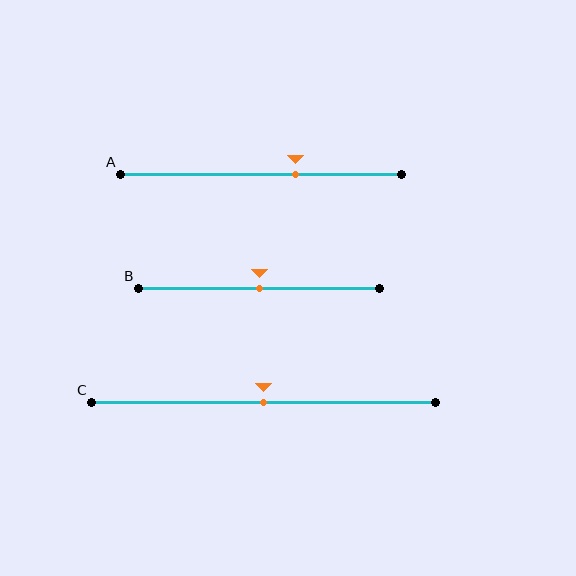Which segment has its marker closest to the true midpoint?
Segment B has its marker closest to the true midpoint.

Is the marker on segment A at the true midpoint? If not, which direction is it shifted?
No, the marker on segment A is shifted to the right by about 12% of the segment length.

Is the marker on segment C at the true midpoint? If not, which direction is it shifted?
Yes, the marker on segment C is at the true midpoint.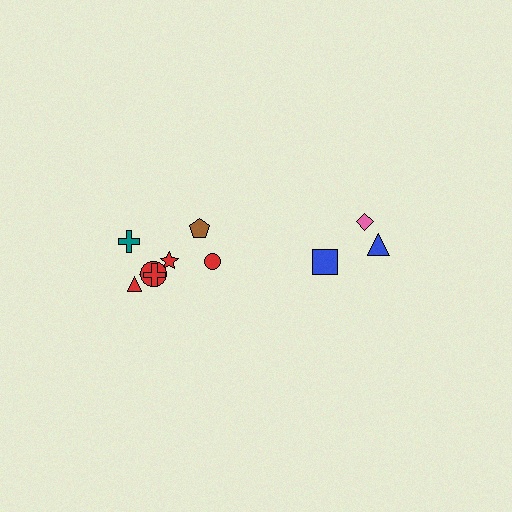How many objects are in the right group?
There are 3 objects.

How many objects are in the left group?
There are 8 objects.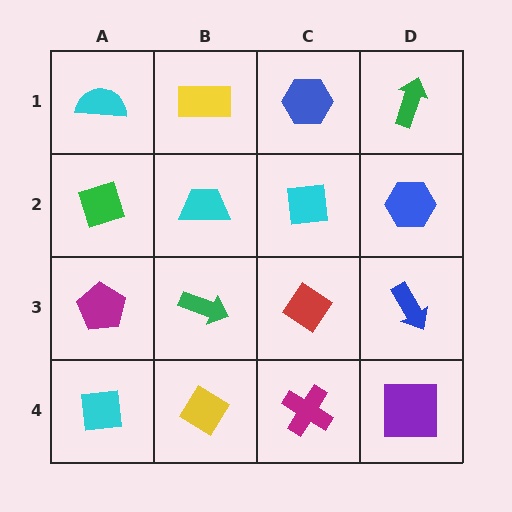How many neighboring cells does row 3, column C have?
4.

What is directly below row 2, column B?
A green arrow.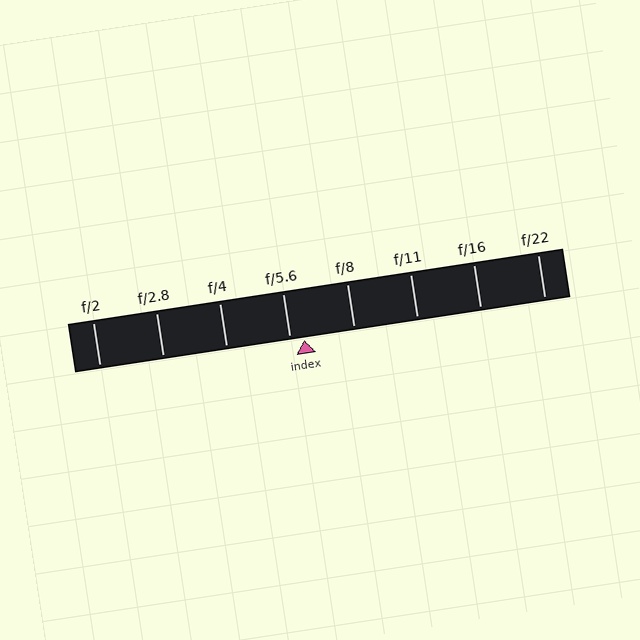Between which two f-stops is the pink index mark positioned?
The index mark is between f/5.6 and f/8.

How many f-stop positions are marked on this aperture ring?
There are 8 f-stop positions marked.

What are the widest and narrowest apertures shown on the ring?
The widest aperture shown is f/2 and the narrowest is f/22.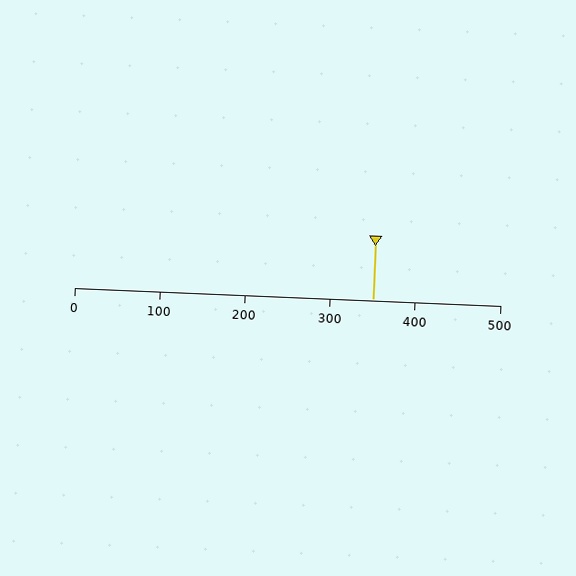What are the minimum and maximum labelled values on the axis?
The axis runs from 0 to 500.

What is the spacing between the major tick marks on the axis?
The major ticks are spaced 100 apart.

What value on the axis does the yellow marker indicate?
The marker indicates approximately 350.